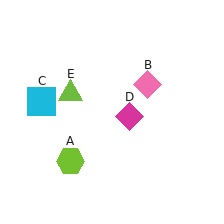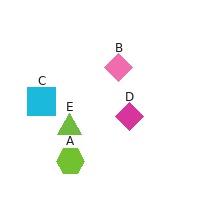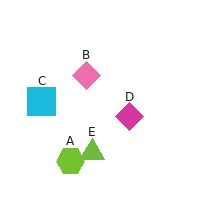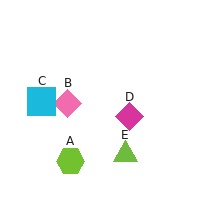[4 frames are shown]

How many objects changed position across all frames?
2 objects changed position: pink diamond (object B), lime triangle (object E).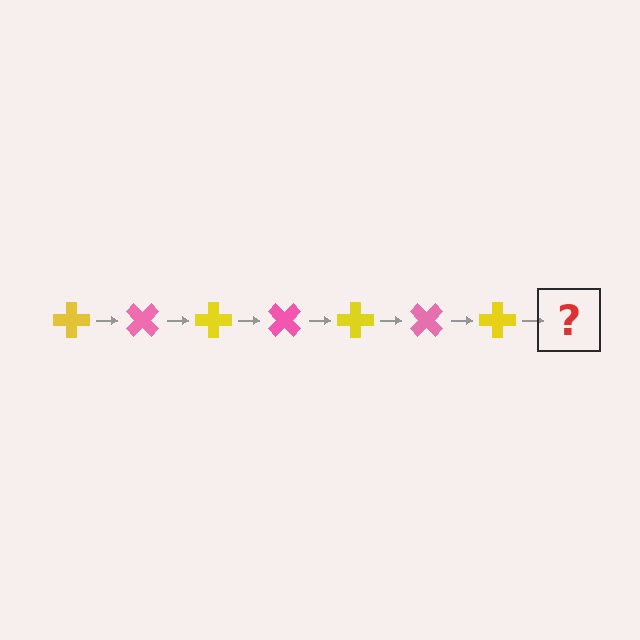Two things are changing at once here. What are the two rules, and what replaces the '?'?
The two rules are that it rotates 45 degrees each step and the color cycles through yellow and pink. The '?' should be a pink cross, rotated 315 degrees from the start.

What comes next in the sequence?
The next element should be a pink cross, rotated 315 degrees from the start.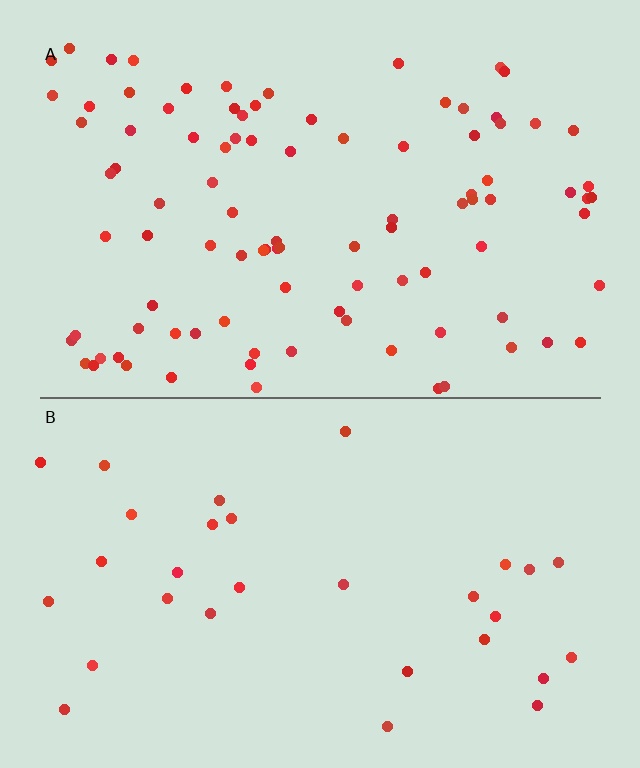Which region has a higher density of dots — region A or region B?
A (the top).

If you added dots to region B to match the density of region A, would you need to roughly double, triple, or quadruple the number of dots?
Approximately triple.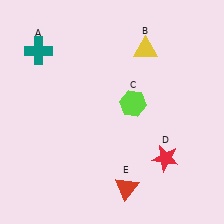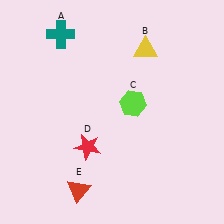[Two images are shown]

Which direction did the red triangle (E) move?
The red triangle (E) moved left.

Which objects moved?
The objects that moved are: the teal cross (A), the red star (D), the red triangle (E).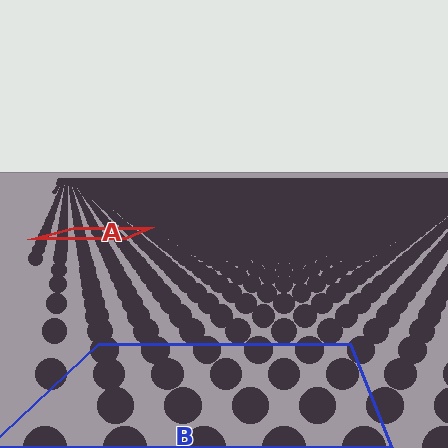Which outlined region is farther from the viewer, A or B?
Region A is farther from the viewer — the texture elements inside it appear smaller and more densely packed.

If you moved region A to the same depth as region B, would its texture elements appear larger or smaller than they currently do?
They would appear larger. At a closer depth, the same texture elements are projected at a bigger on-screen size.